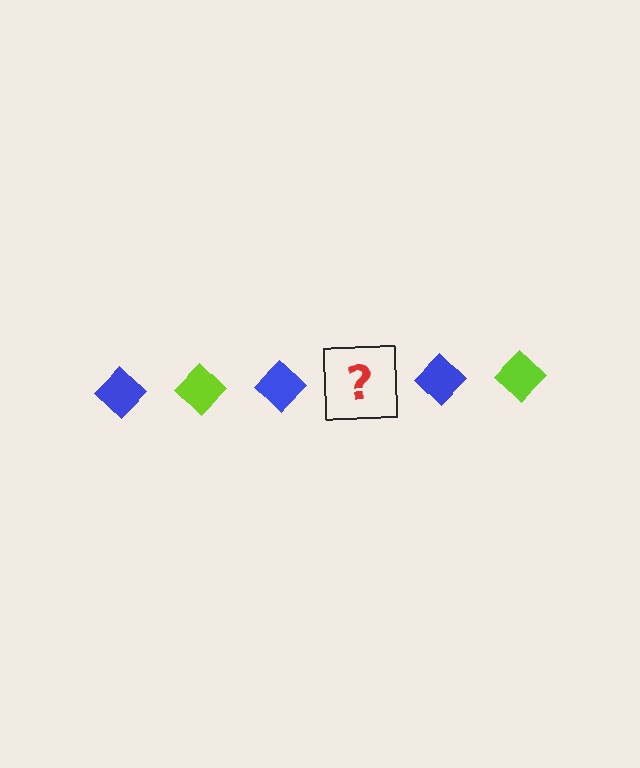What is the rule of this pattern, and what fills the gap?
The rule is that the pattern cycles through blue, lime diamonds. The gap should be filled with a lime diamond.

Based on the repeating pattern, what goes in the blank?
The blank should be a lime diamond.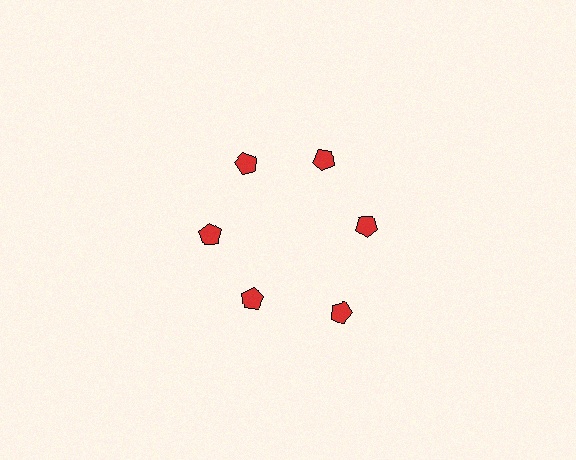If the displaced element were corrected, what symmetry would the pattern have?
It would have 6-fold rotational symmetry — the pattern would map onto itself every 60 degrees.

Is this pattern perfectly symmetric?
No. The 6 red pentagons are arranged in a ring, but one element near the 5 o'clock position is pushed outward from the center, breaking the 6-fold rotational symmetry.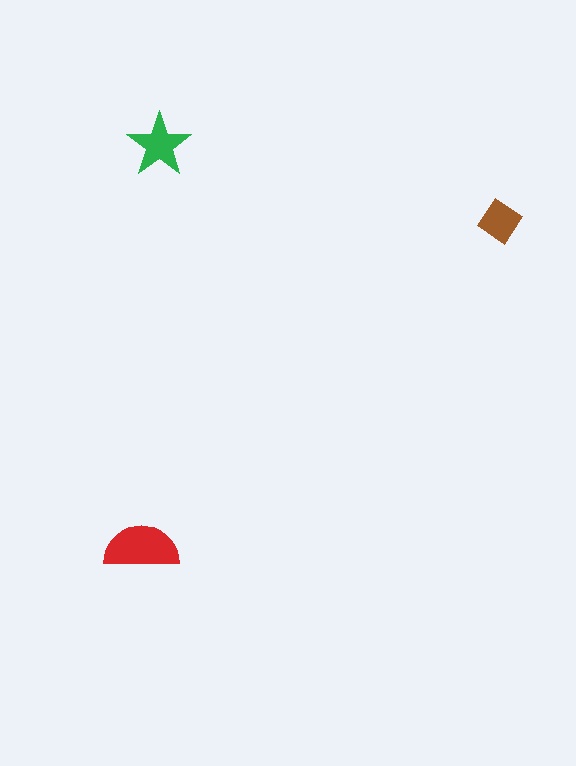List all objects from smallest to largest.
The brown diamond, the green star, the red semicircle.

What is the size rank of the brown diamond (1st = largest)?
3rd.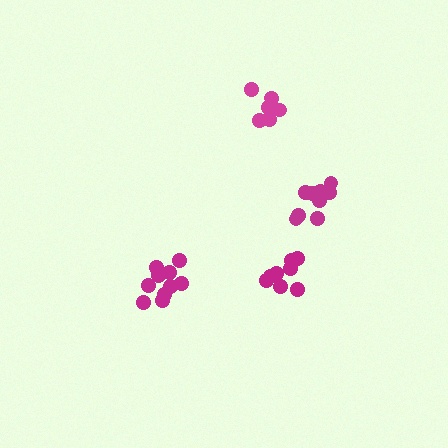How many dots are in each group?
Group 1: 8 dots, Group 2: 8 dots, Group 3: 10 dots, Group 4: 10 dots (36 total).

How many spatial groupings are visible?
There are 4 spatial groupings.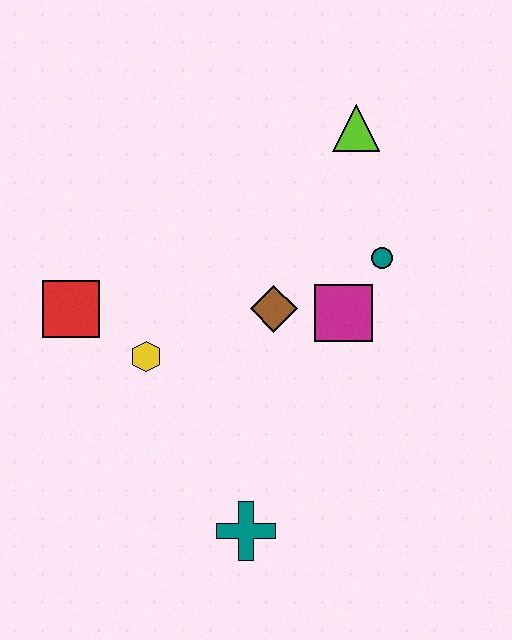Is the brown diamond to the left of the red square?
No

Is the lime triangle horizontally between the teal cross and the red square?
No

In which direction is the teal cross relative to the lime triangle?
The teal cross is below the lime triangle.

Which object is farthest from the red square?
The lime triangle is farthest from the red square.